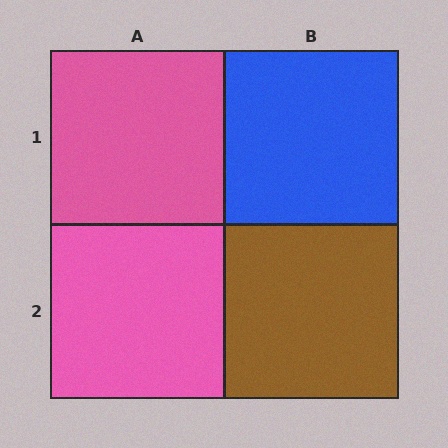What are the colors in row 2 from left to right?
Pink, brown.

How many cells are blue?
1 cell is blue.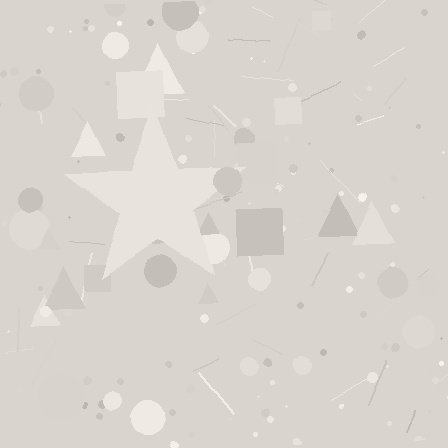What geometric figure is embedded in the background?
A star is embedded in the background.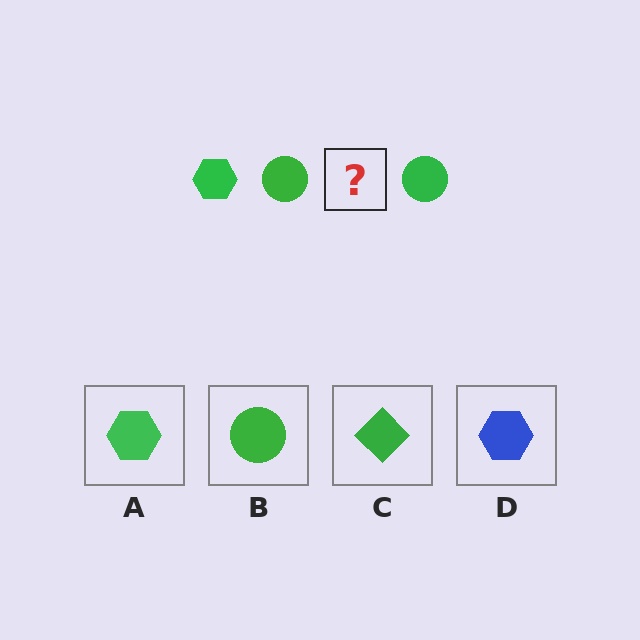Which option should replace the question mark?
Option A.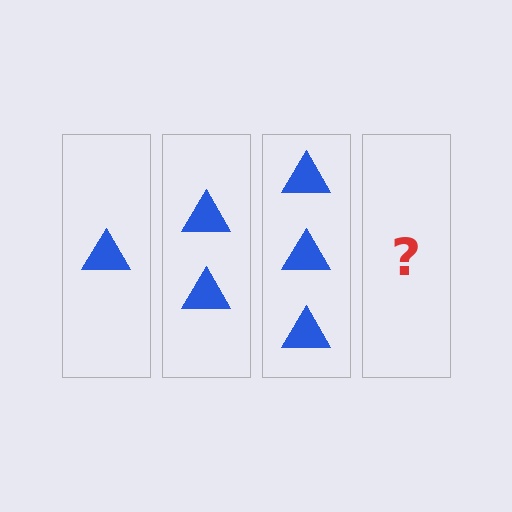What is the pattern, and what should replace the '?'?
The pattern is that each step adds one more triangle. The '?' should be 4 triangles.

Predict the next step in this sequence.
The next step is 4 triangles.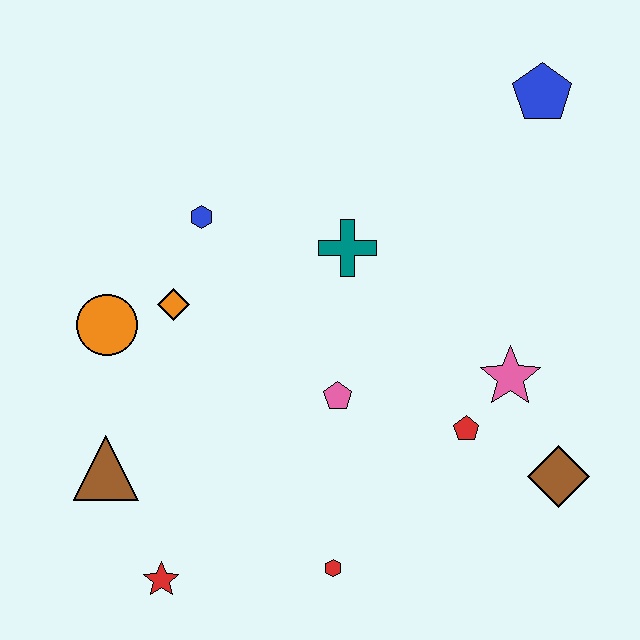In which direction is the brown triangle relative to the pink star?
The brown triangle is to the left of the pink star.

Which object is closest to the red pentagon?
The pink star is closest to the red pentagon.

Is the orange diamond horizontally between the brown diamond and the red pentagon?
No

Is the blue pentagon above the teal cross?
Yes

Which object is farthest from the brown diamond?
The orange circle is farthest from the brown diamond.